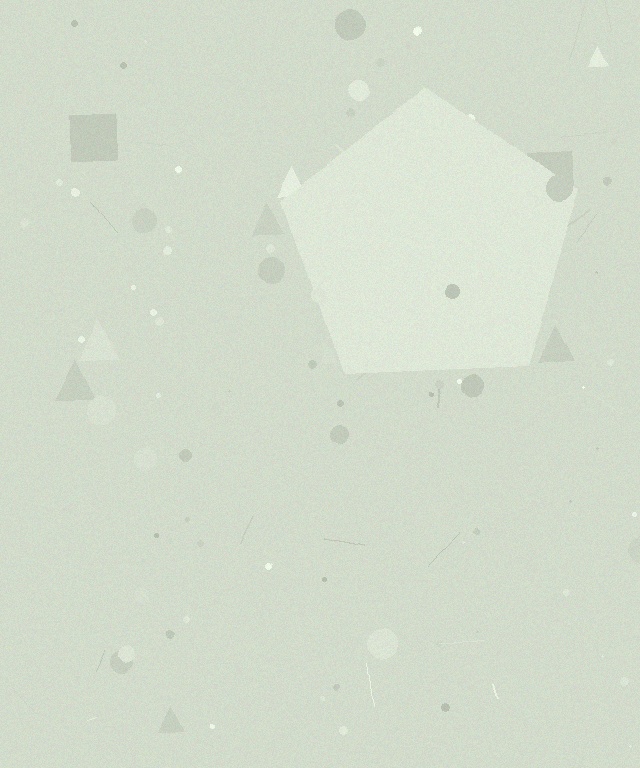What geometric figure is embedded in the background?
A pentagon is embedded in the background.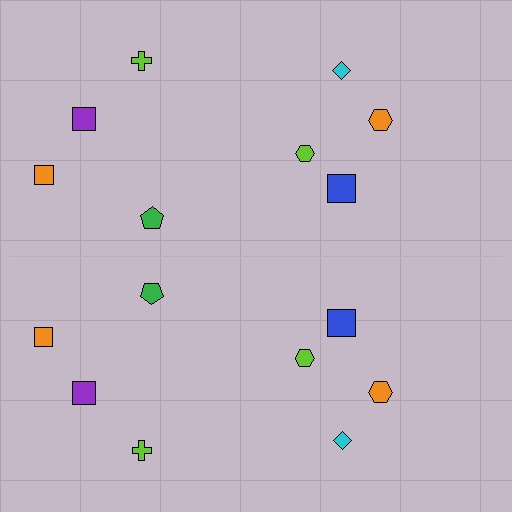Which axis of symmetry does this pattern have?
The pattern has a horizontal axis of symmetry running through the center of the image.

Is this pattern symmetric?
Yes, this pattern has bilateral (reflection) symmetry.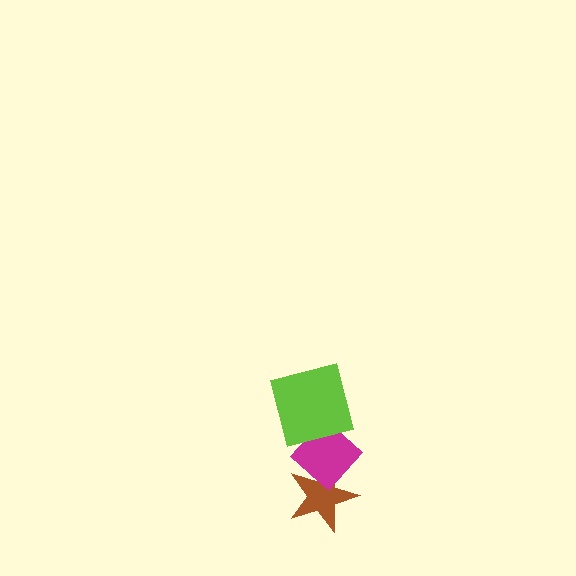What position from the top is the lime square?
The lime square is 1st from the top.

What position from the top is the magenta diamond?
The magenta diamond is 2nd from the top.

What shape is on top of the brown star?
The magenta diamond is on top of the brown star.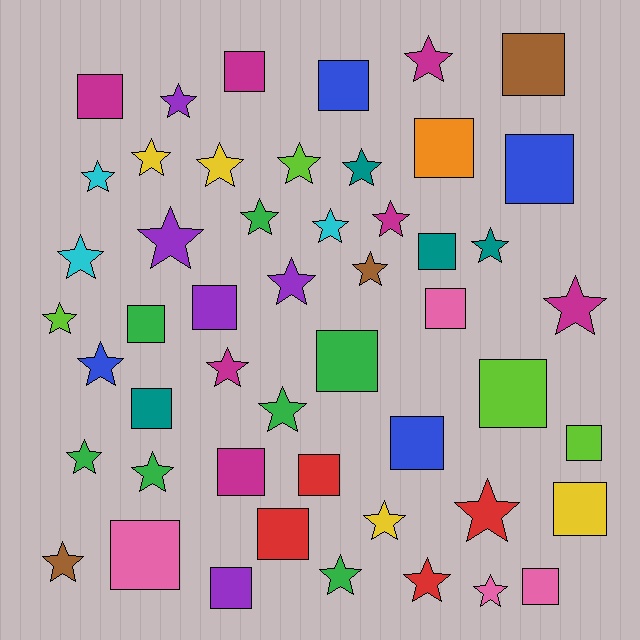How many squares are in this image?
There are 22 squares.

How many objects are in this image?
There are 50 objects.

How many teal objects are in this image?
There are 4 teal objects.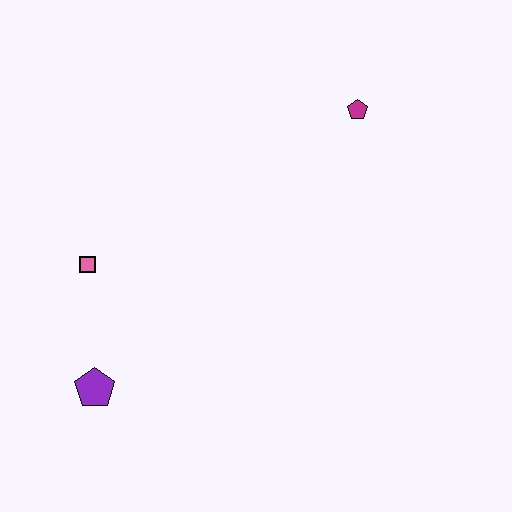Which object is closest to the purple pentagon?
The pink square is closest to the purple pentagon.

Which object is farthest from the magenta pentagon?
The purple pentagon is farthest from the magenta pentagon.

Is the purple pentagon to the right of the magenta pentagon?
No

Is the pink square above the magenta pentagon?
No